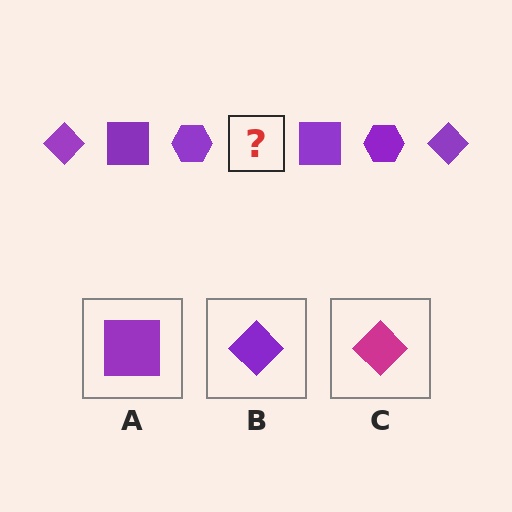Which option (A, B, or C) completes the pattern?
B.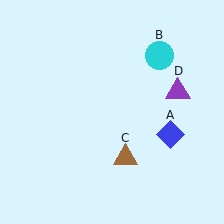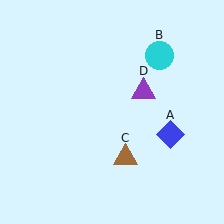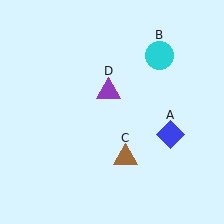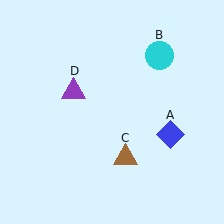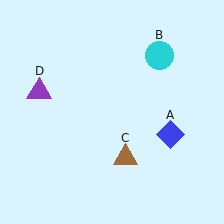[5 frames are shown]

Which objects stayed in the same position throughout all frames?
Blue diamond (object A) and cyan circle (object B) and brown triangle (object C) remained stationary.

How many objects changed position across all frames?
1 object changed position: purple triangle (object D).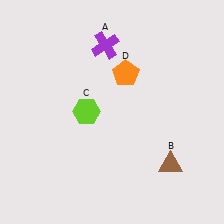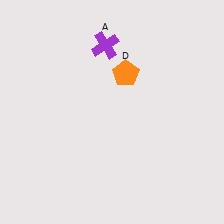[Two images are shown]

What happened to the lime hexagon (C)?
The lime hexagon (C) was removed in Image 2. It was in the top-left area of Image 1.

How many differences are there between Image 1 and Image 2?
There are 2 differences between the two images.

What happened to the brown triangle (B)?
The brown triangle (B) was removed in Image 2. It was in the bottom-right area of Image 1.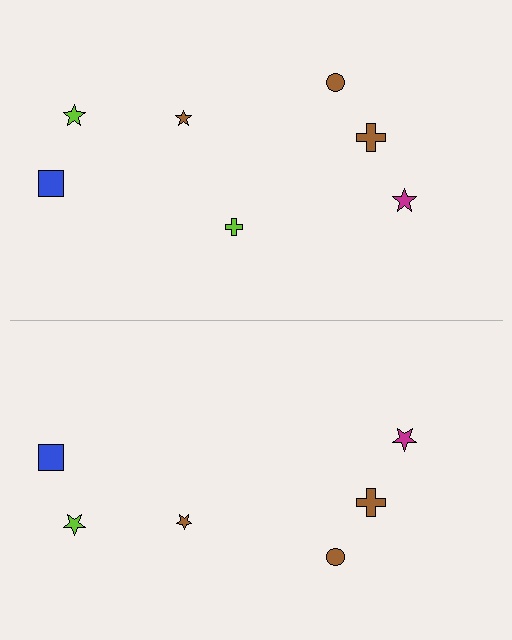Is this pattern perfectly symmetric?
No, the pattern is not perfectly symmetric. A lime cross is missing from the bottom side.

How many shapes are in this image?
There are 13 shapes in this image.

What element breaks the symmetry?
A lime cross is missing from the bottom side.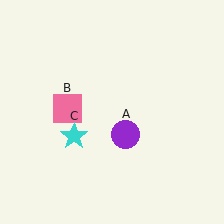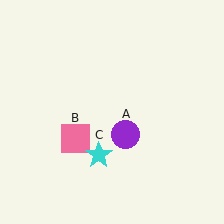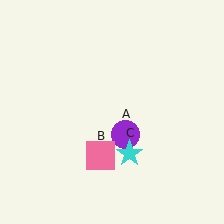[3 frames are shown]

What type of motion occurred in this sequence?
The pink square (object B), cyan star (object C) rotated counterclockwise around the center of the scene.